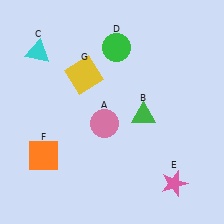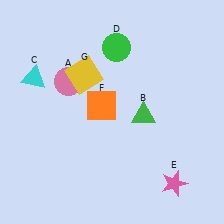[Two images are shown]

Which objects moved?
The objects that moved are: the pink circle (A), the cyan triangle (C), the orange square (F).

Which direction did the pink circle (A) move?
The pink circle (A) moved up.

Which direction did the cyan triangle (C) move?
The cyan triangle (C) moved down.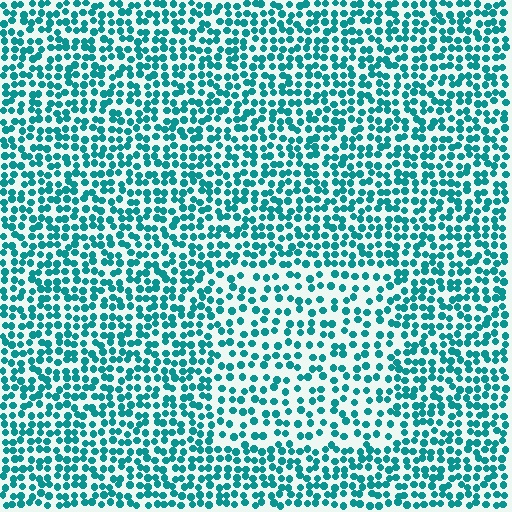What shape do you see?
I see a rectangle.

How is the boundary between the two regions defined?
The boundary is defined by a change in element density (approximately 1.6x ratio). All elements are the same color, size, and shape.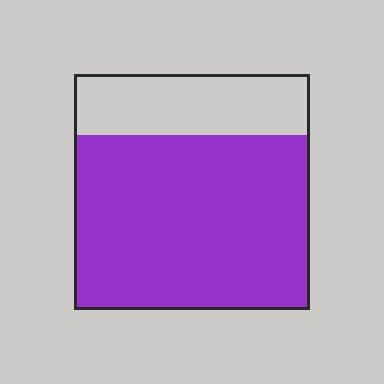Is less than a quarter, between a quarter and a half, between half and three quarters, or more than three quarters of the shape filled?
Between half and three quarters.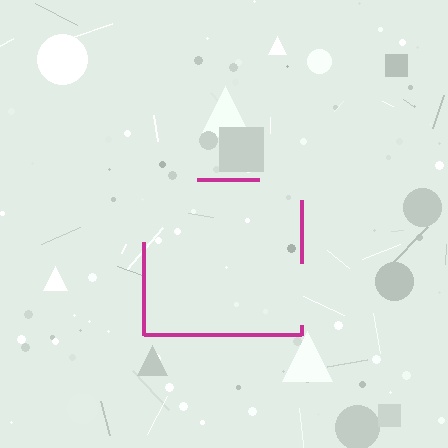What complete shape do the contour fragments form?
The contour fragments form a square.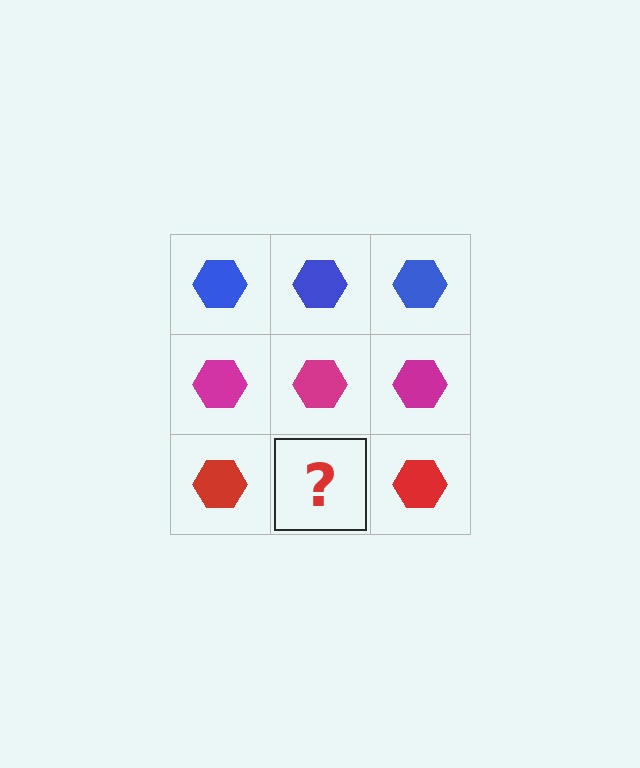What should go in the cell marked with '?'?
The missing cell should contain a red hexagon.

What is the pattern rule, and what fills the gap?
The rule is that each row has a consistent color. The gap should be filled with a red hexagon.